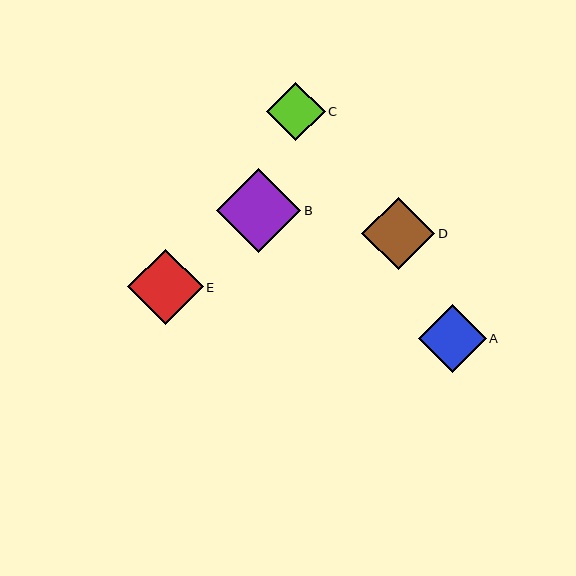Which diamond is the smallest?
Diamond C is the smallest with a size of approximately 59 pixels.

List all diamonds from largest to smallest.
From largest to smallest: B, E, D, A, C.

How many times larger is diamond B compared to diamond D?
Diamond B is approximately 1.2 times the size of diamond D.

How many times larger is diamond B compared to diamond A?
Diamond B is approximately 1.2 times the size of diamond A.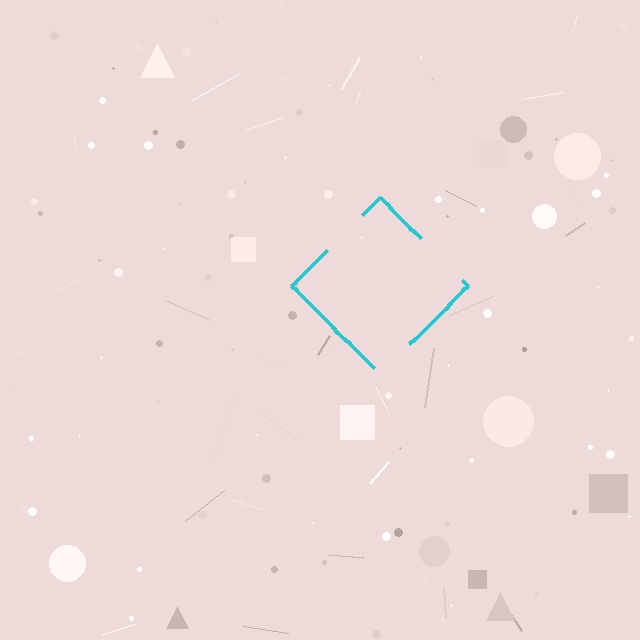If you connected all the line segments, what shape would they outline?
They would outline a diamond.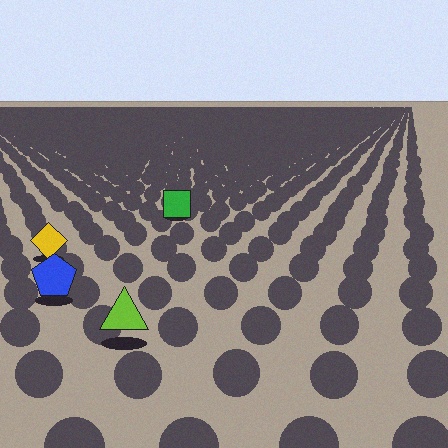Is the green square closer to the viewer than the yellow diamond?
No. The yellow diamond is closer — you can tell from the texture gradient: the ground texture is coarser near it.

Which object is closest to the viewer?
The lime triangle is closest. The texture marks near it are larger and more spread out.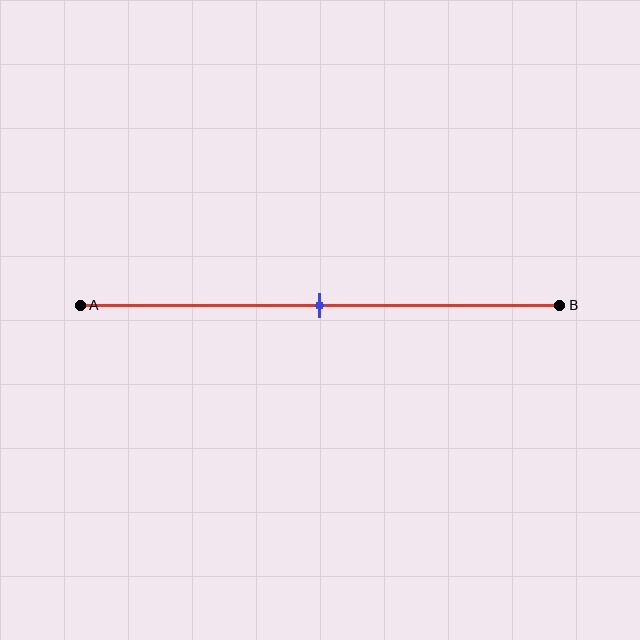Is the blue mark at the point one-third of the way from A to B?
No, the mark is at about 50% from A, not at the 33% one-third point.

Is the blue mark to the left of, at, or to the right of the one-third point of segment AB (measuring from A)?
The blue mark is to the right of the one-third point of segment AB.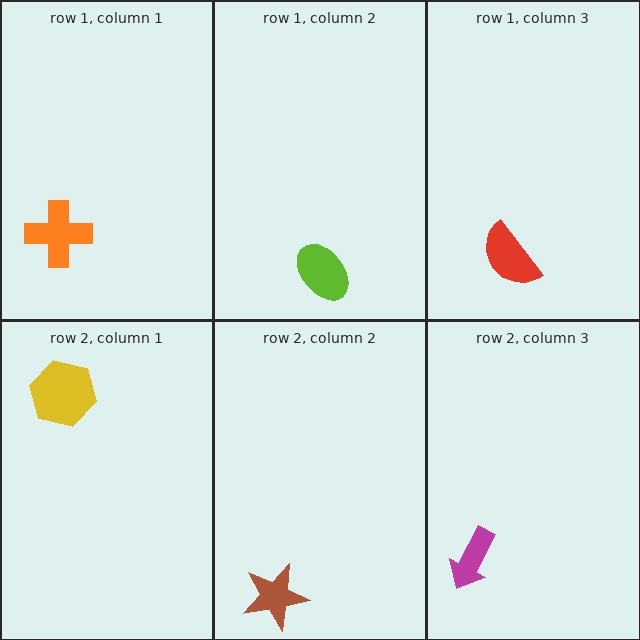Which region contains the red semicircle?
The row 1, column 3 region.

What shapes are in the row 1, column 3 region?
The red semicircle.